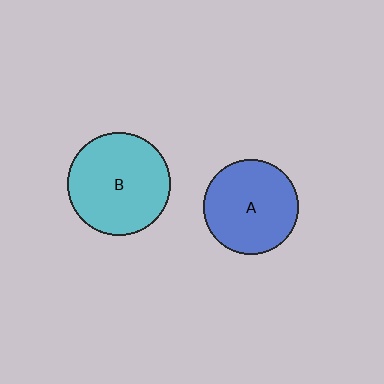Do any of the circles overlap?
No, none of the circles overlap.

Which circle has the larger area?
Circle B (cyan).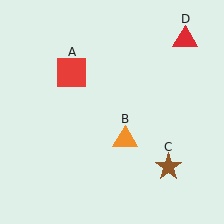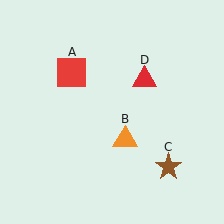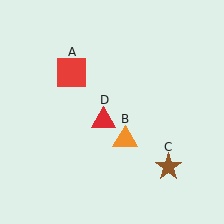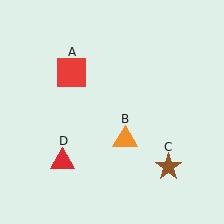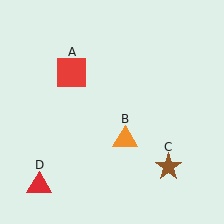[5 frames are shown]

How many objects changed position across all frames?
1 object changed position: red triangle (object D).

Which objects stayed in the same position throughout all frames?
Red square (object A) and orange triangle (object B) and brown star (object C) remained stationary.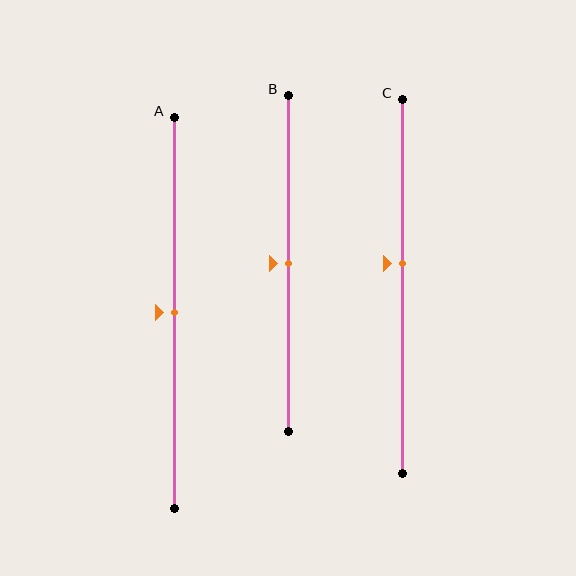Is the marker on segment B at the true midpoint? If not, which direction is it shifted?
Yes, the marker on segment B is at the true midpoint.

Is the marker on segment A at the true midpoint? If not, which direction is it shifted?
Yes, the marker on segment A is at the true midpoint.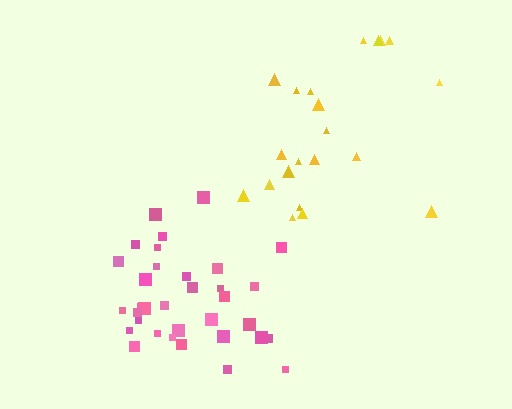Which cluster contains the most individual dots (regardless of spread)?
Pink (34).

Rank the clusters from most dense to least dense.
pink, yellow.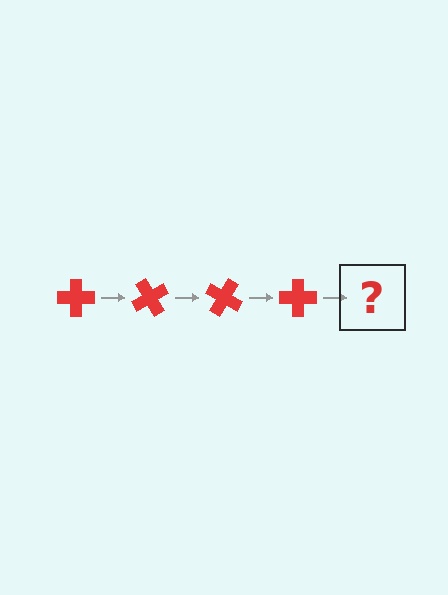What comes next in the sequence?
The next element should be a red cross rotated 240 degrees.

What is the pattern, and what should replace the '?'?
The pattern is that the cross rotates 60 degrees each step. The '?' should be a red cross rotated 240 degrees.